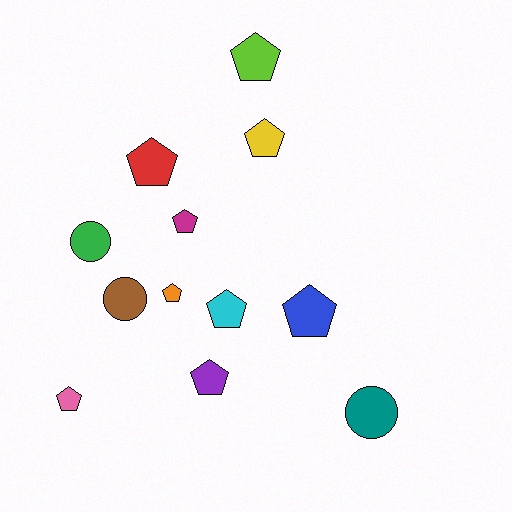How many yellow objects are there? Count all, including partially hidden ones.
There is 1 yellow object.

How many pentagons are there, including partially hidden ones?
There are 9 pentagons.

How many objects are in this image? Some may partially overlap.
There are 12 objects.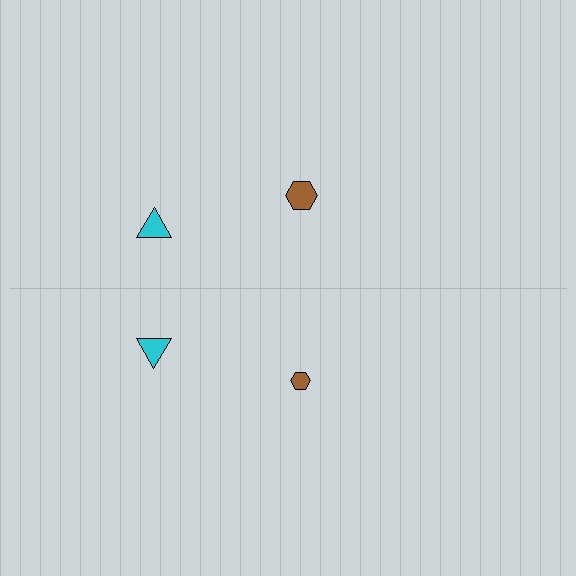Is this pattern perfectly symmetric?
No, the pattern is not perfectly symmetric. The brown hexagon on the bottom side has a different size than its mirror counterpart.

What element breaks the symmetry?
The brown hexagon on the bottom side has a different size than its mirror counterpart.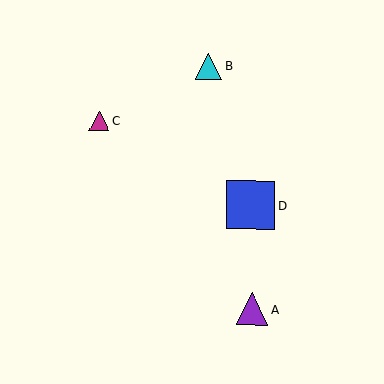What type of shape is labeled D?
Shape D is a blue square.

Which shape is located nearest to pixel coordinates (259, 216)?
The blue square (labeled D) at (251, 205) is nearest to that location.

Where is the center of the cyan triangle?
The center of the cyan triangle is at (209, 66).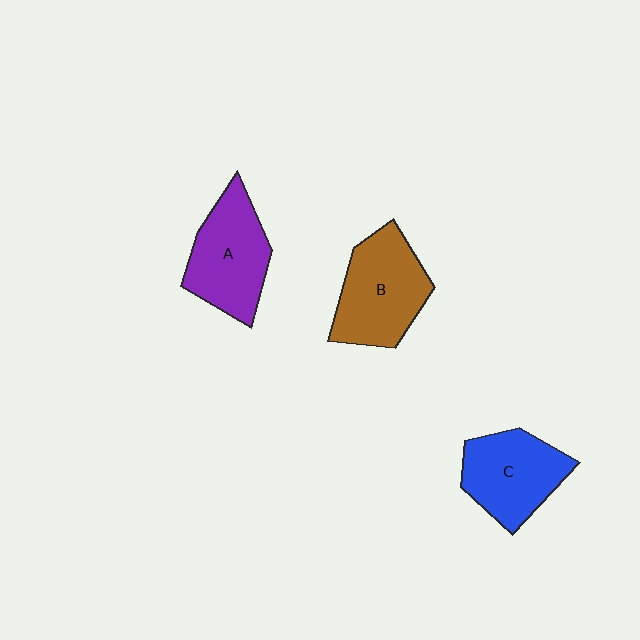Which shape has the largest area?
Shape B (brown).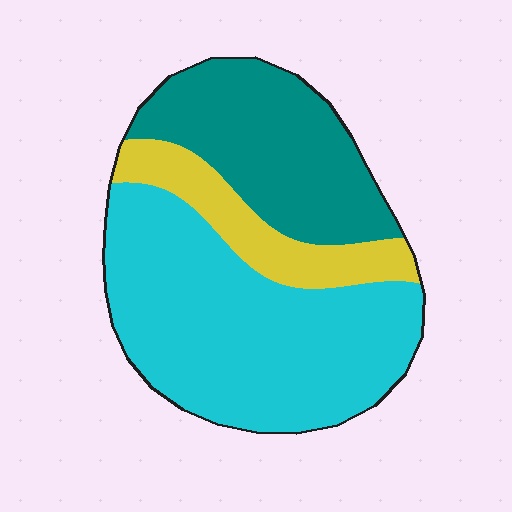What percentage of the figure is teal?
Teal covers 31% of the figure.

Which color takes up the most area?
Cyan, at roughly 55%.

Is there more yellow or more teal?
Teal.